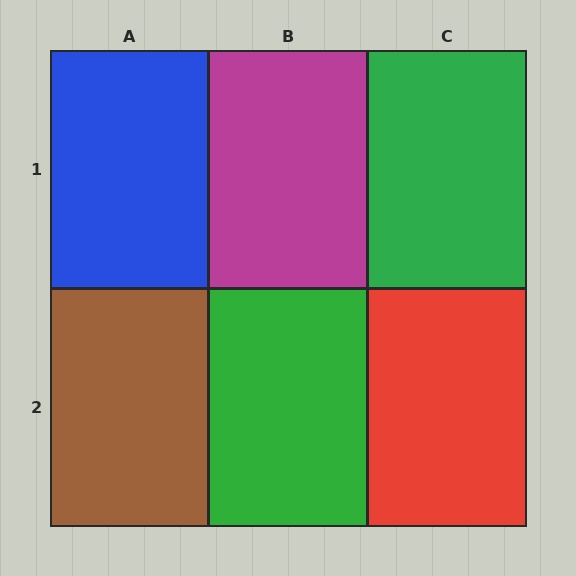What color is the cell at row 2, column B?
Green.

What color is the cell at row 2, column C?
Red.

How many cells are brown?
1 cell is brown.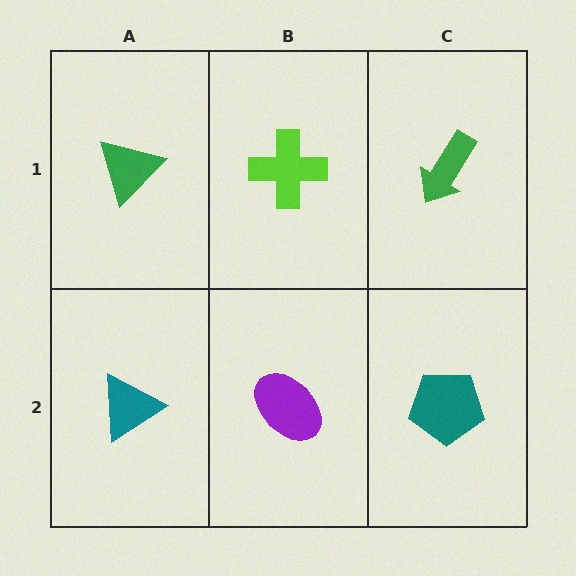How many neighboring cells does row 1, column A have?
2.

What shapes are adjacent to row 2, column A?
A green triangle (row 1, column A), a purple ellipse (row 2, column B).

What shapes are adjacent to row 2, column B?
A lime cross (row 1, column B), a teal triangle (row 2, column A), a teal pentagon (row 2, column C).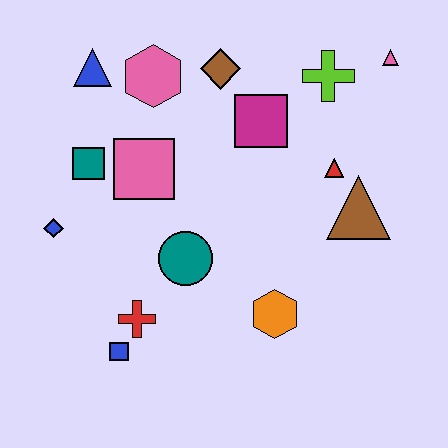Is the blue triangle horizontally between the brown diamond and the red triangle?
No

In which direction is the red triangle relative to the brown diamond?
The red triangle is to the right of the brown diamond.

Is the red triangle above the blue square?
Yes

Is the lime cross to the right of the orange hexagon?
Yes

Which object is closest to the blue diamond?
The teal square is closest to the blue diamond.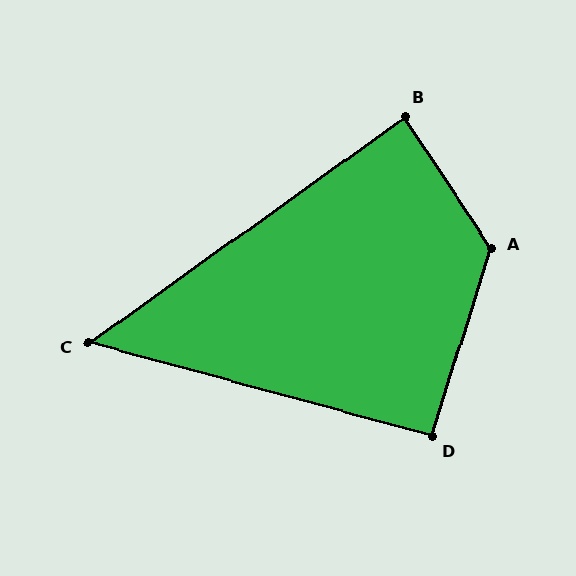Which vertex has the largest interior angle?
A, at approximately 129 degrees.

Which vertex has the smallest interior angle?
C, at approximately 51 degrees.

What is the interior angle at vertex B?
Approximately 88 degrees (approximately right).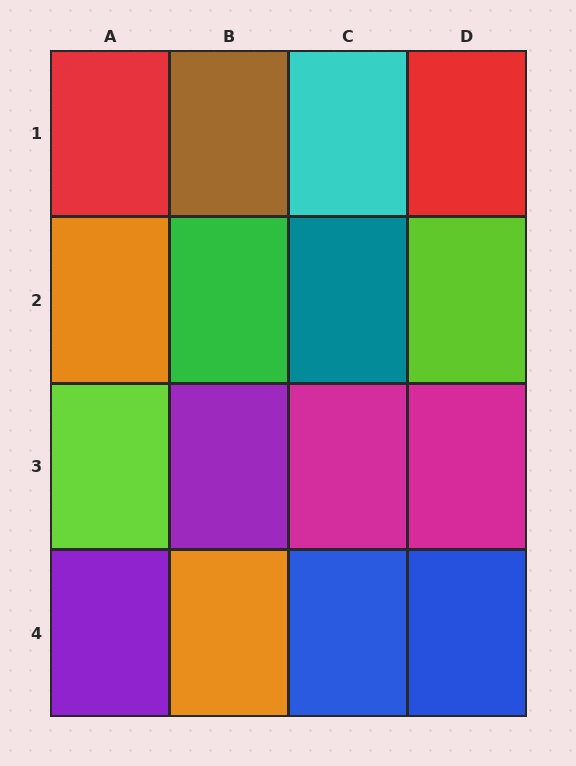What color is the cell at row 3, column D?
Magenta.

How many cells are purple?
2 cells are purple.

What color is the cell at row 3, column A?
Lime.